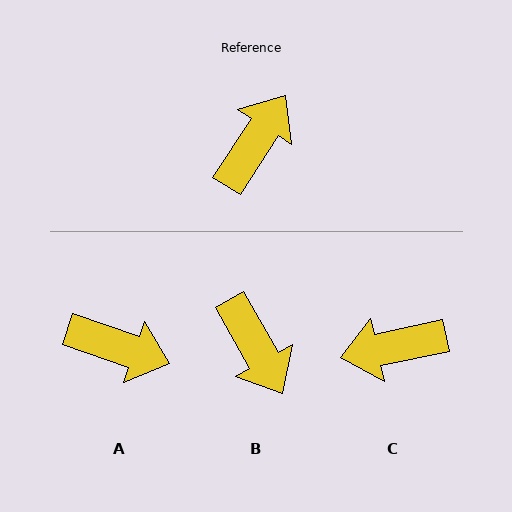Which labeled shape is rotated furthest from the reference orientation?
C, about 135 degrees away.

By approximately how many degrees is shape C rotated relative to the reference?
Approximately 135 degrees counter-clockwise.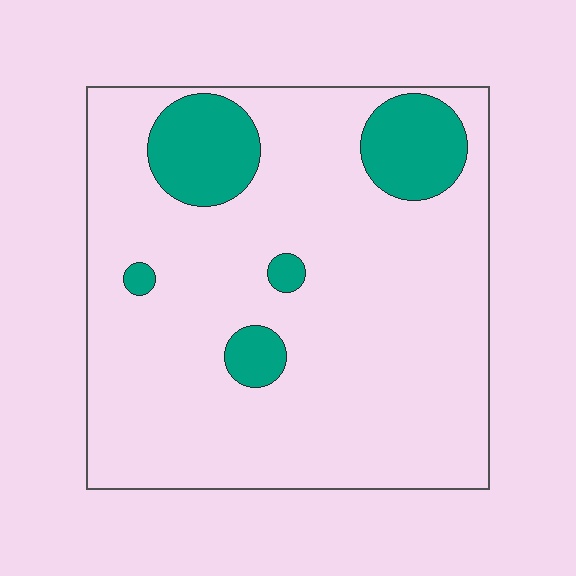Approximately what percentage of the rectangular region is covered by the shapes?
Approximately 15%.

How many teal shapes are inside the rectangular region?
5.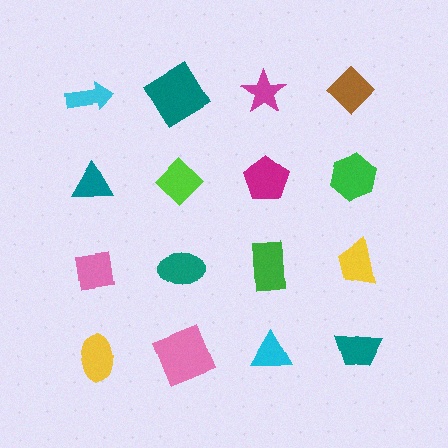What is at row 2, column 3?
A magenta pentagon.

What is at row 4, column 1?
A yellow ellipse.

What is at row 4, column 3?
A cyan triangle.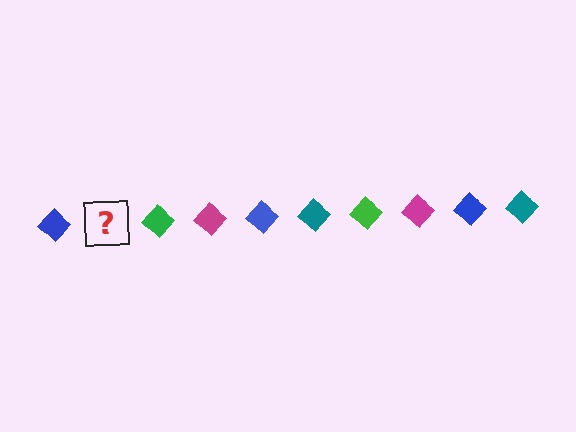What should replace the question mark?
The question mark should be replaced with a teal diamond.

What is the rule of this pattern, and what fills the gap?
The rule is that the pattern cycles through blue, teal, green, magenta diamonds. The gap should be filled with a teal diamond.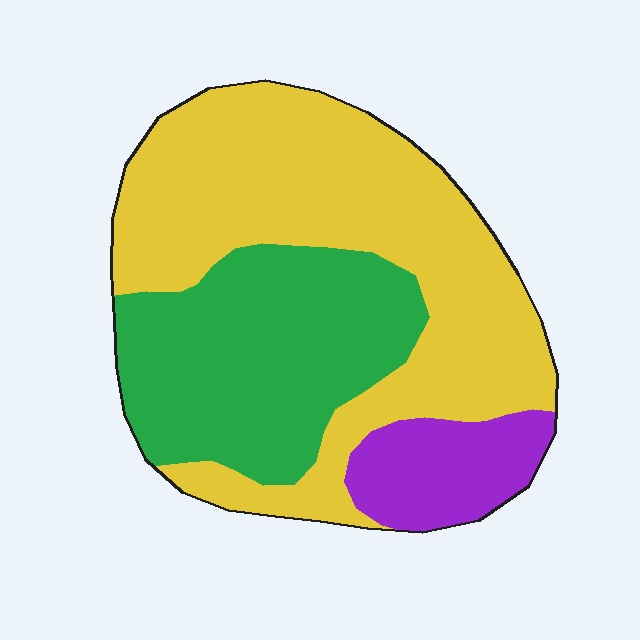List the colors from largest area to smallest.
From largest to smallest: yellow, green, purple.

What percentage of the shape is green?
Green covers about 35% of the shape.